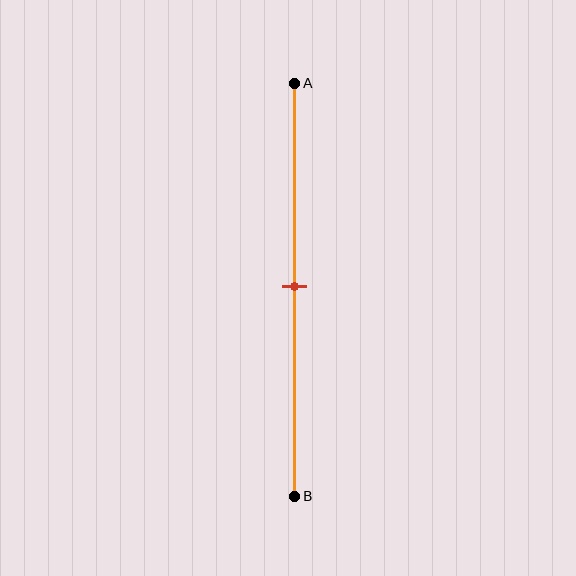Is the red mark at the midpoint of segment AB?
Yes, the mark is approximately at the midpoint.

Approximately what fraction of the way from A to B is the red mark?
The red mark is approximately 50% of the way from A to B.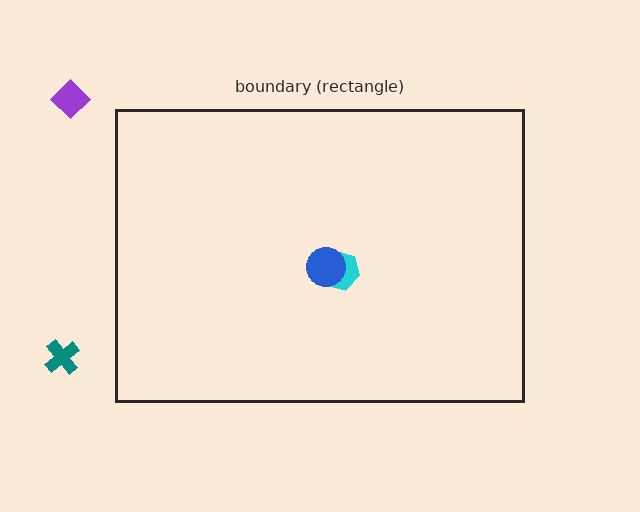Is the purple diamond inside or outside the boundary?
Outside.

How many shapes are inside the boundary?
2 inside, 2 outside.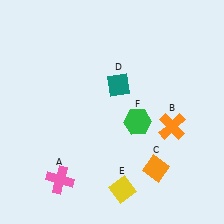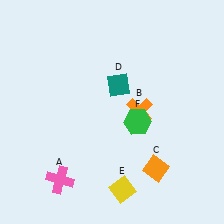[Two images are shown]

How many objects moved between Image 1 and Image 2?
1 object moved between the two images.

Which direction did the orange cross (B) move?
The orange cross (B) moved left.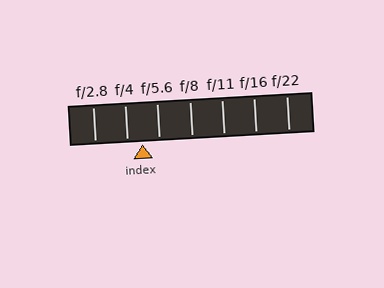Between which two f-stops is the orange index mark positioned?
The index mark is between f/4 and f/5.6.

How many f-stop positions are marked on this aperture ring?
There are 7 f-stop positions marked.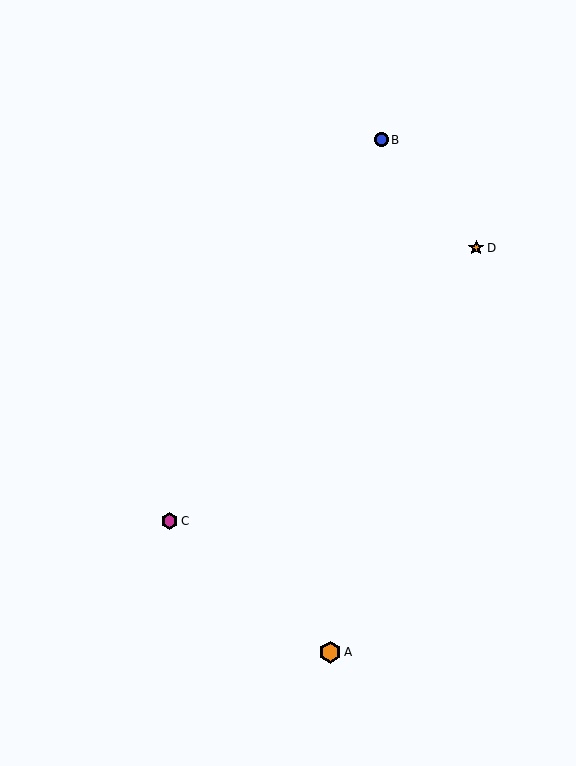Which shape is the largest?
The orange hexagon (labeled A) is the largest.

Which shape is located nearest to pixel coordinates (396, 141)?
The blue circle (labeled B) at (381, 140) is nearest to that location.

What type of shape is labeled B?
Shape B is a blue circle.